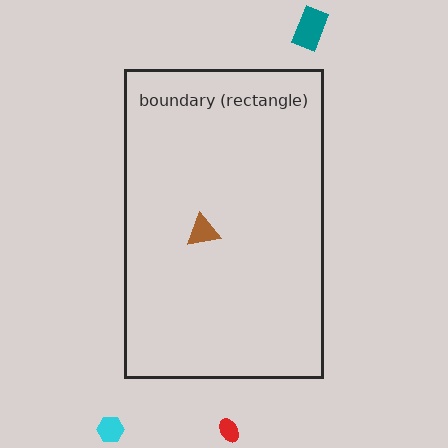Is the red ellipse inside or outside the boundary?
Outside.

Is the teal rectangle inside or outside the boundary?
Outside.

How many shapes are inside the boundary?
1 inside, 3 outside.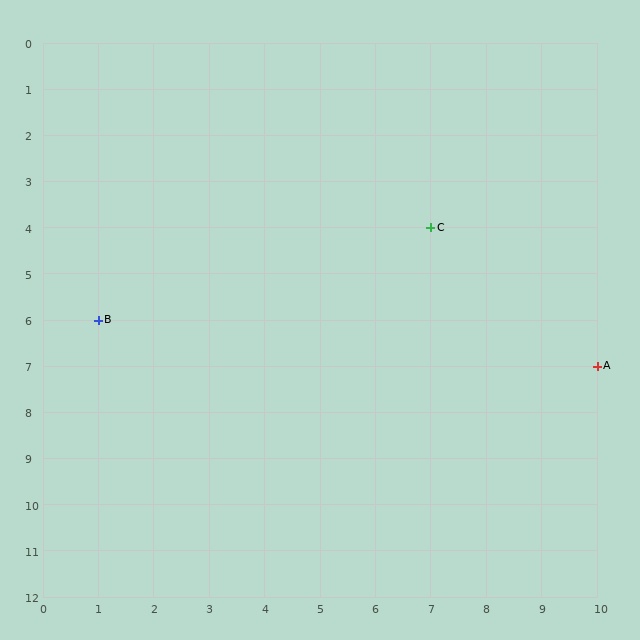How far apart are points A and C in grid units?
Points A and C are 3 columns and 3 rows apart (about 4.2 grid units diagonally).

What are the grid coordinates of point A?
Point A is at grid coordinates (10, 7).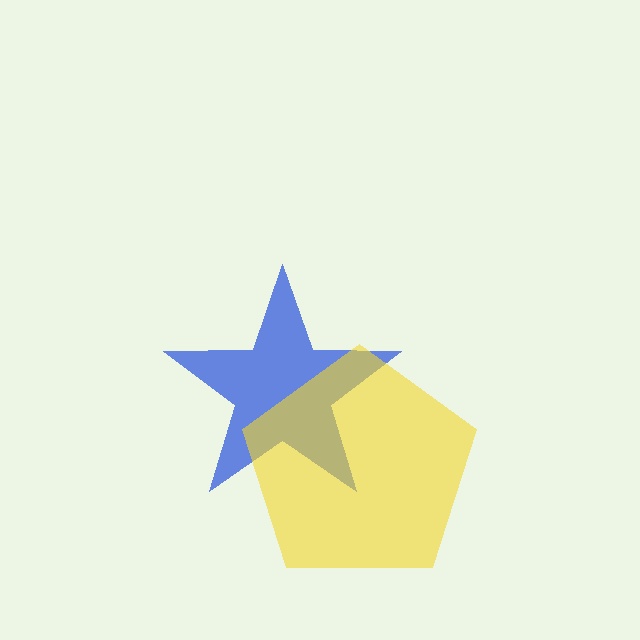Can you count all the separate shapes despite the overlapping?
Yes, there are 2 separate shapes.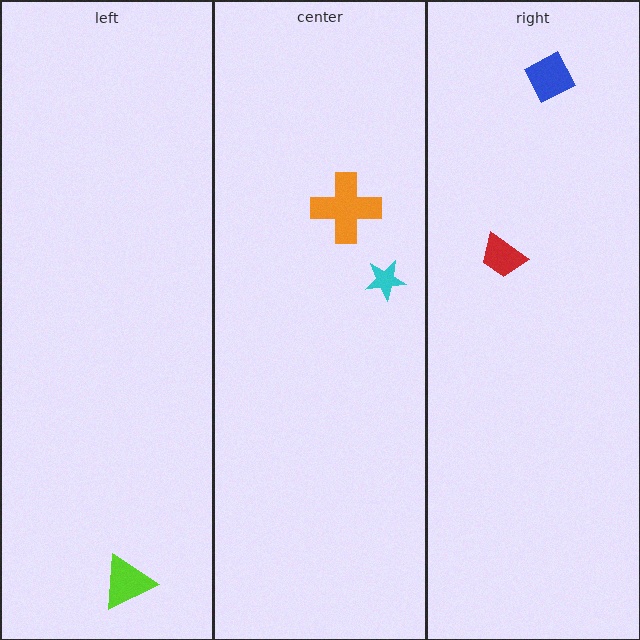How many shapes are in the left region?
1.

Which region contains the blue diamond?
The right region.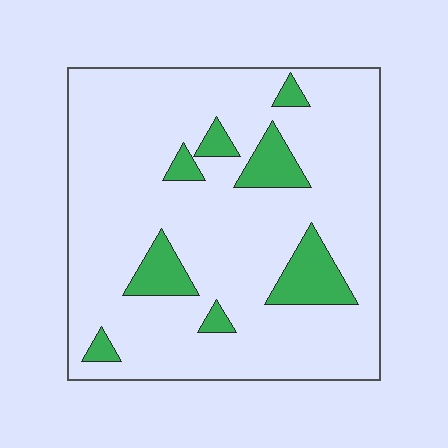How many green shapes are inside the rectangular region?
8.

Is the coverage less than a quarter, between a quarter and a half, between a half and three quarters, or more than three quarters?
Less than a quarter.